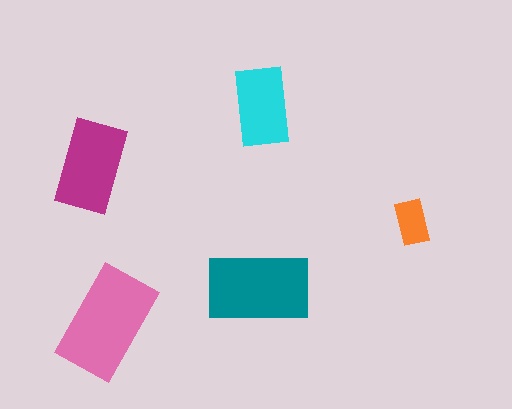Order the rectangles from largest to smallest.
the pink one, the teal one, the magenta one, the cyan one, the orange one.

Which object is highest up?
The cyan rectangle is topmost.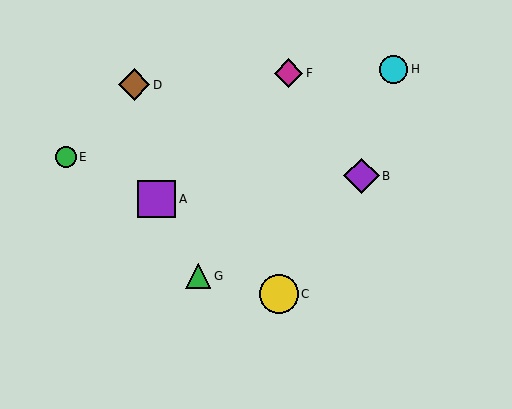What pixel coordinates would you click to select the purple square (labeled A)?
Click at (157, 199) to select the purple square A.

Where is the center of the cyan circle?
The center of the cyan circle is at (394, 69).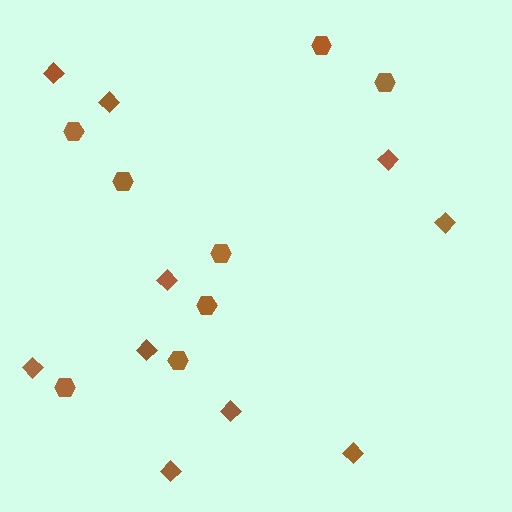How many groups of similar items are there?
There are 2 groups: one group of hexagons (8) and one group of diamonds (10).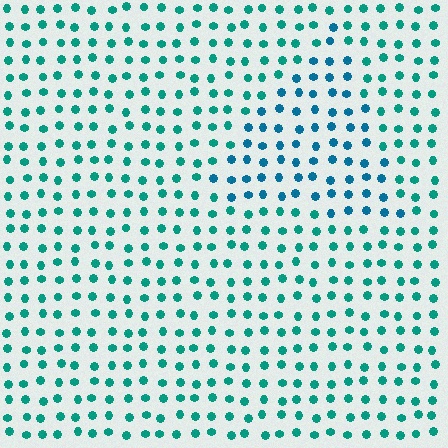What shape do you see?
I see a triangle.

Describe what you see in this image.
The image is filled with small teal elements in a uniform arrangement. A triangle-shaped region is visible where the elements are tinted to a slightly different hue, forming a subtle color boundary.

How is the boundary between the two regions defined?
The boundary is defined purely by a slight shift in hue (about 27 degrees). Spacing, size, and orientation are identical on both sides.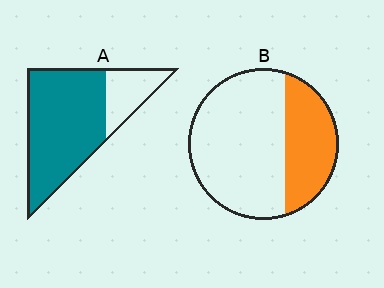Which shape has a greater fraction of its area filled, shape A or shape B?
Shape A.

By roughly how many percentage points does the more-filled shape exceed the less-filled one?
By roughly 45 percentage points (A over B).